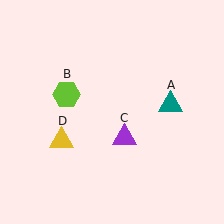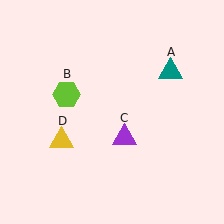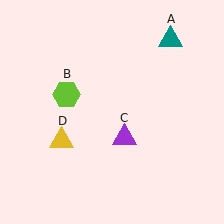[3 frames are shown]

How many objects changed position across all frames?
1 object changed position: teal triangle (object A).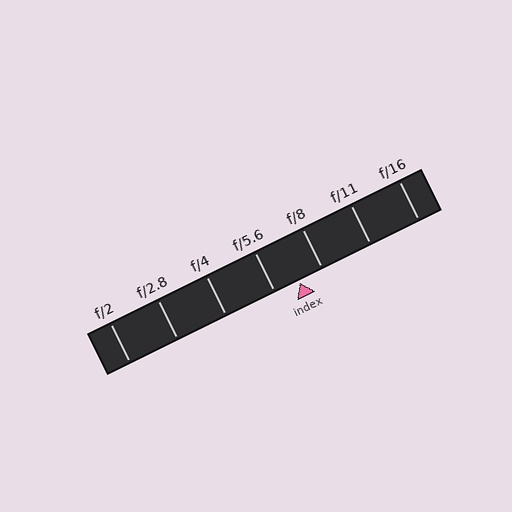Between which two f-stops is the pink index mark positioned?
The index mark is between f/5.6 and f/8.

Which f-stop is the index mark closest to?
The index mark is closest to f/8.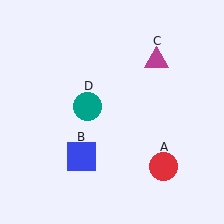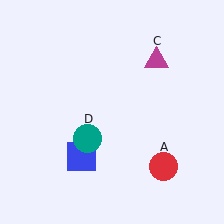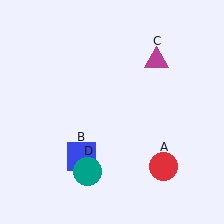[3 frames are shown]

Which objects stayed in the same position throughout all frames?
Red circle (object A) and blue square (object B) and magenta triangle (object C) remained stationary.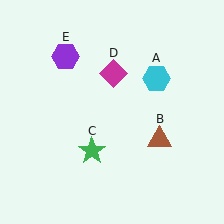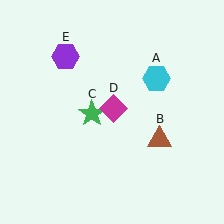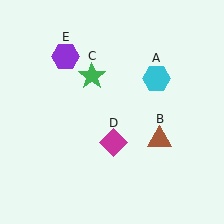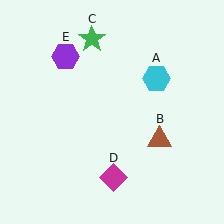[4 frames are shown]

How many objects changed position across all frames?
2 objects changed position: green star (object C), magenta diamond (object D).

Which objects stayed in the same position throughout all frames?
Cyan hexagon (object A) and brown triangle (object B) and purple hexagon (object E) remained stationary.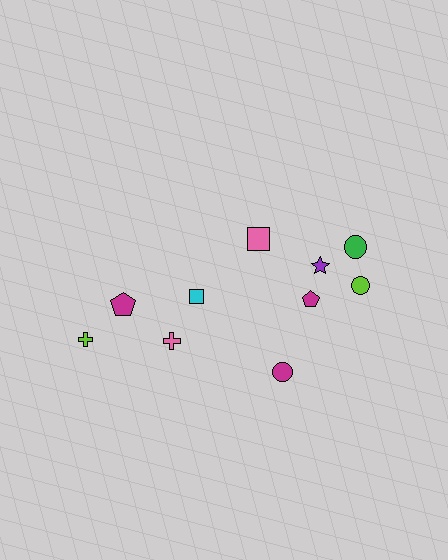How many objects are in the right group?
There are 6 objects.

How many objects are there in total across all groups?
There are 10 objects.